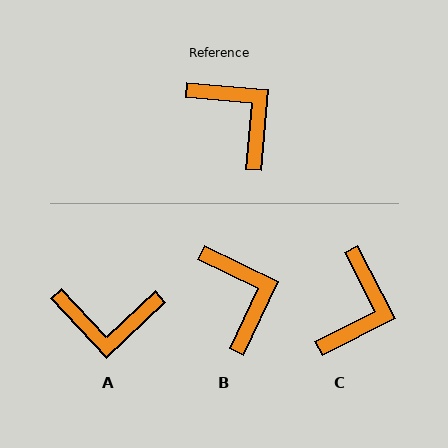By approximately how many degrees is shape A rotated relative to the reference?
Approximately 132 degrees clockwise.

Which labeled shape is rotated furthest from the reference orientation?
A, about 132 degrees away.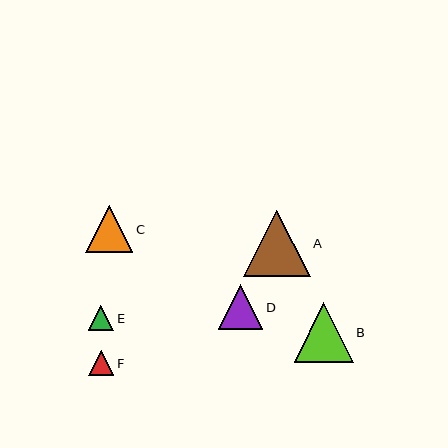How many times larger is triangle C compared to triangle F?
Triangle C is approximately 1.9 times the size of triangle F.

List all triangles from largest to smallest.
From largest to smallest: A, B, C, D, E, F.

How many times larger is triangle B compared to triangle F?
Triangle B is approximately 2.4 times the size of triangle F.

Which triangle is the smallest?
Triangle F is the smallest with a size of approximately 25 pixels.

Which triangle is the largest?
Triangle A is the largest with a size of approximately 66 pixels.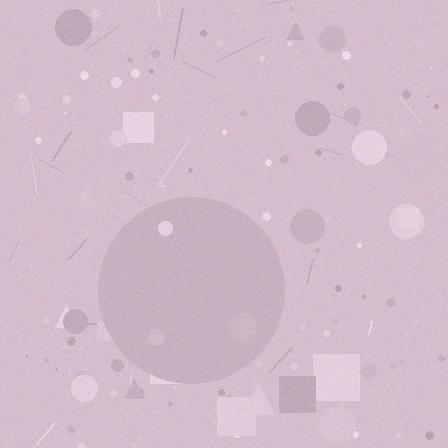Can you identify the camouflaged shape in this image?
The camouflaged shape is a circle.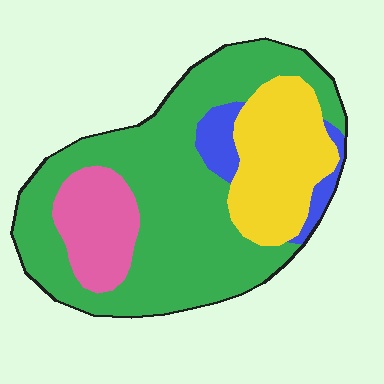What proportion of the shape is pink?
Pink covers 13% of the shape.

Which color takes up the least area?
Blue, at roughly 5%.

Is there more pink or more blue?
Pink.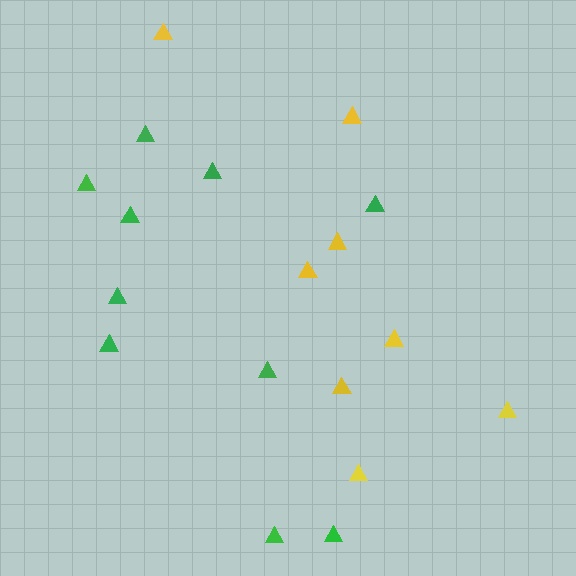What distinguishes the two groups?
There are 2 groups: one group of green triangles (10) and one group of yellow triangles (8).